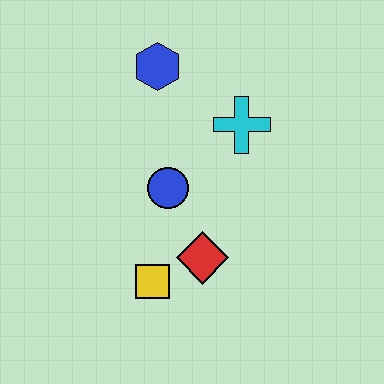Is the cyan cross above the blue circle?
Yes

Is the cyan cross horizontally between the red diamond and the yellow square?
No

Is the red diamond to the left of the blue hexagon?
No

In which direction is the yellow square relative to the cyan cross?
The yellow square is below the cyan cross.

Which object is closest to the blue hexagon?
The cyan cross is closest to the blue hexagon.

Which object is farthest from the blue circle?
The blue hexagon is farthest from the blue circle.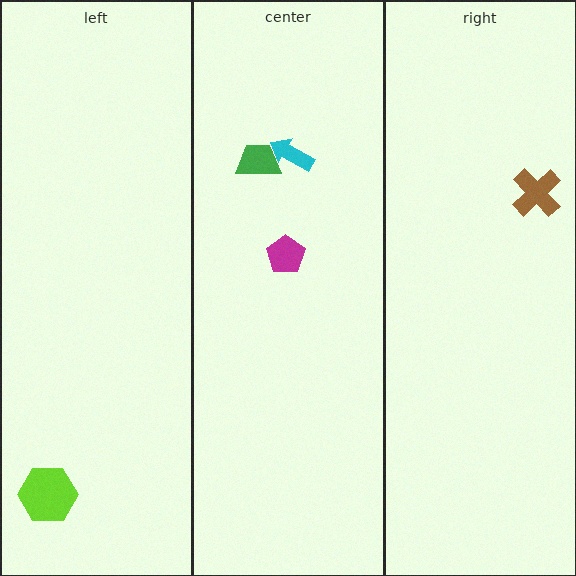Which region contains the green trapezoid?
The center region.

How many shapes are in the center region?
3.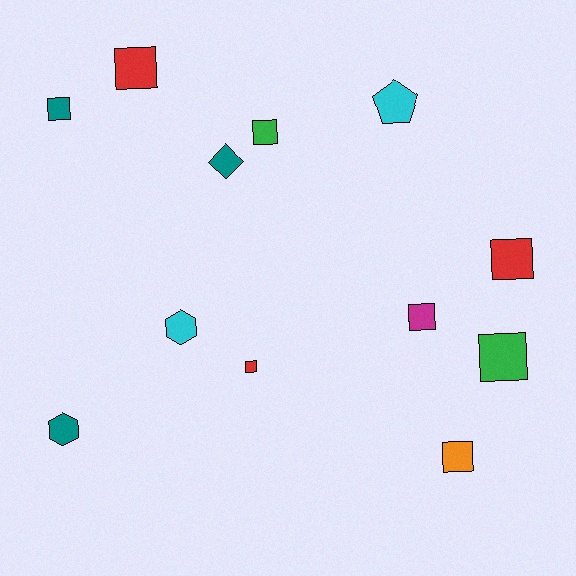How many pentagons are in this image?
There is 1 pentagon.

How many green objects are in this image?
There are 2 green objects.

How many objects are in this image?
There are 12 objects.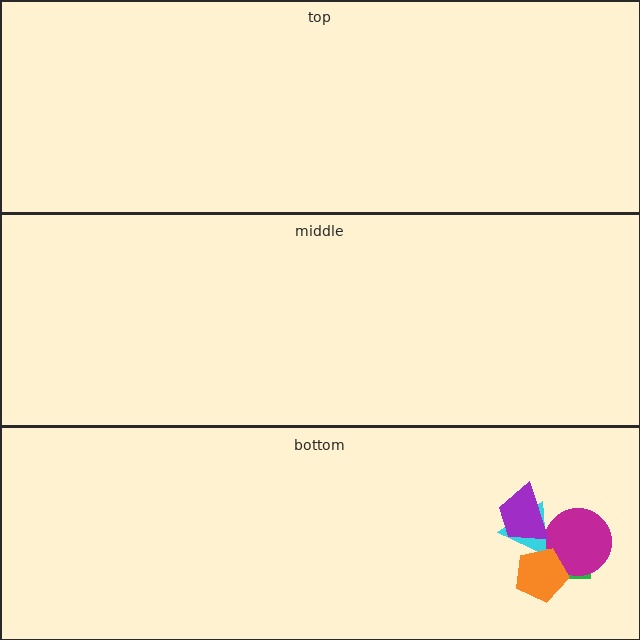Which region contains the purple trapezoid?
The bottom region.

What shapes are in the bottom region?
The green square, the magenta circle, the cyan triangle, the orange pentagon, the purple trapezoid.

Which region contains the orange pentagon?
The bottom region.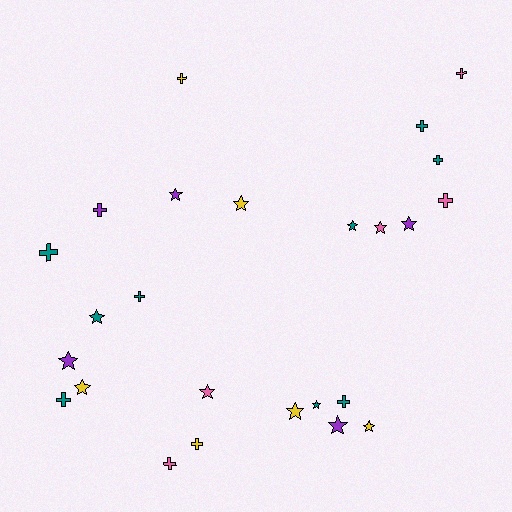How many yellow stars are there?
There are 4 yellow stars.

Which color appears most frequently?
Teal, with 9 objects.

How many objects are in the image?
There are 25 objects.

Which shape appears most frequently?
Star, with 13 objects.